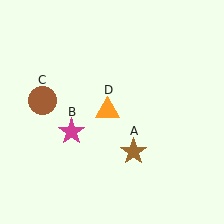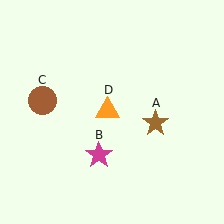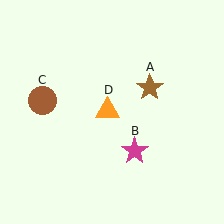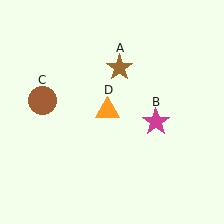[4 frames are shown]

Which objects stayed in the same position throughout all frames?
Brown circle (object C) and orange triangle (object D) remained stationary.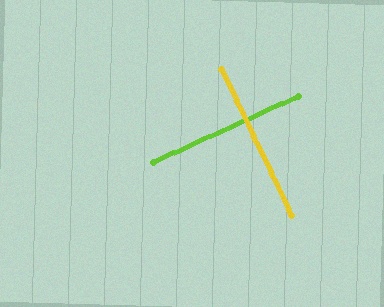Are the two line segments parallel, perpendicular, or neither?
Perpendicular — they meet at approximately 89°.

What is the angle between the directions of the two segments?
Approximately 89 degrees.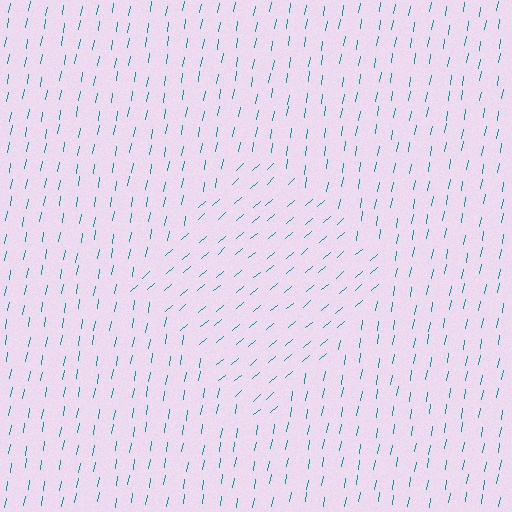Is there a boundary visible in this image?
Yes, there is a texture boundary formed by a change in line orientation.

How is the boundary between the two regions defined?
The boundary is defined purely by a change in line orientation (approximately 39 degrees difference). All lines are the same color and thickness.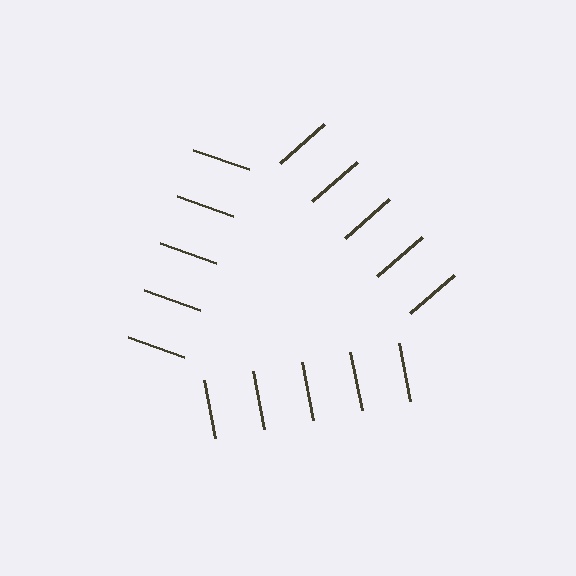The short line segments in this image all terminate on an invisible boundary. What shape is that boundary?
An illusory triangle — the line segments terminate on its edges but no continuous stroke is drawn.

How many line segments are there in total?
15 — 5 along each of the 3 edges.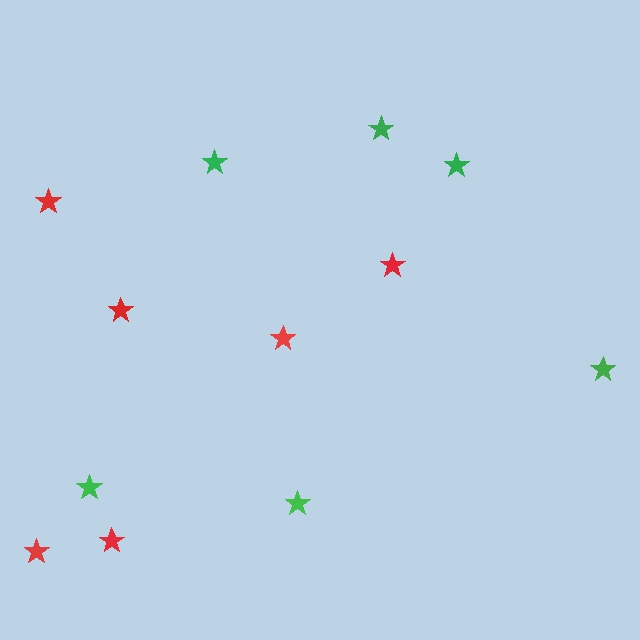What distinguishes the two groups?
There are 2 groups: one group of red stars (6) and one group of green stars (6).